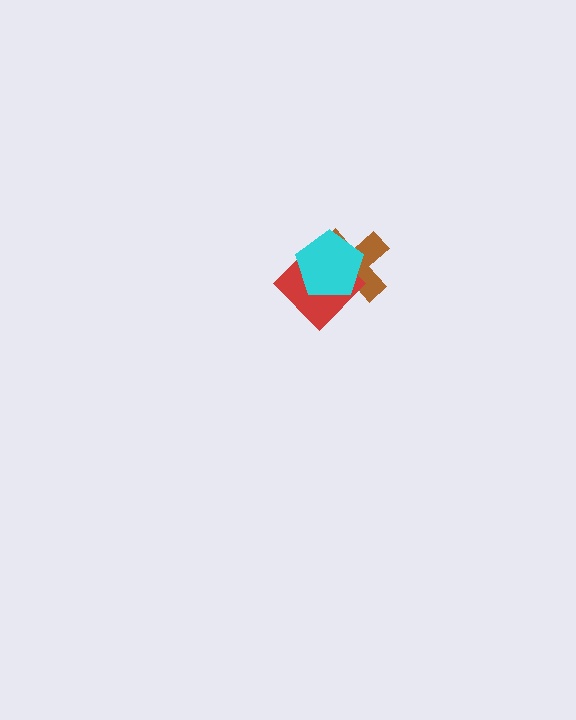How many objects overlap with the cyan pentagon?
2 objects overlap with the cyan pentagon.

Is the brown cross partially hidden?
Yes, it is partially covered by another shape.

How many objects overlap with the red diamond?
2 objects overlap with the red diamond.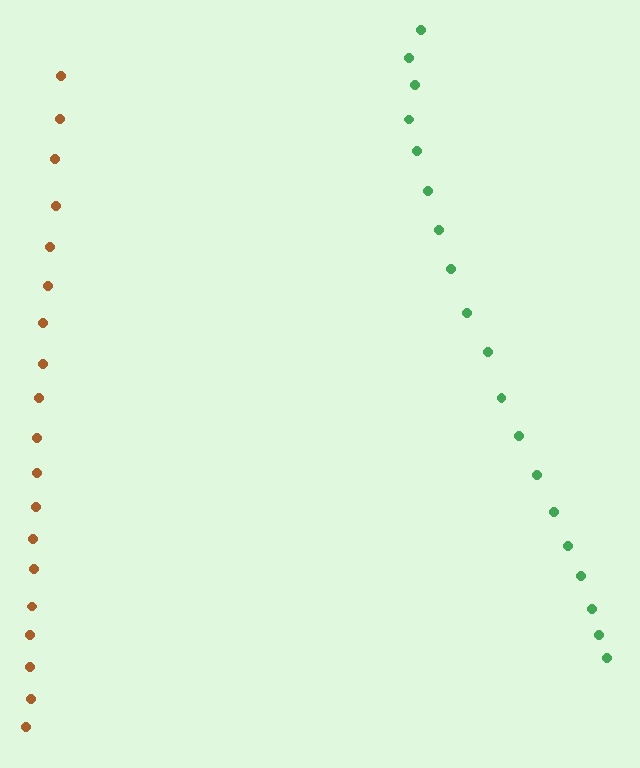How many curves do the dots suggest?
There are 2 distinct paths.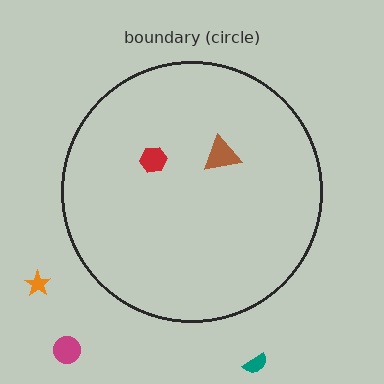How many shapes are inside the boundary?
2 inside, 3 outside.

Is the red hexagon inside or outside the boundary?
Inside.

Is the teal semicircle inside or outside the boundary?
Outside.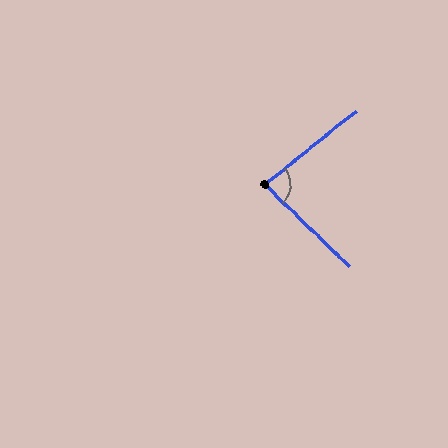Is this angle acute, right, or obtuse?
It is acute.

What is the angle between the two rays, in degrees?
Approximately 83 degrees.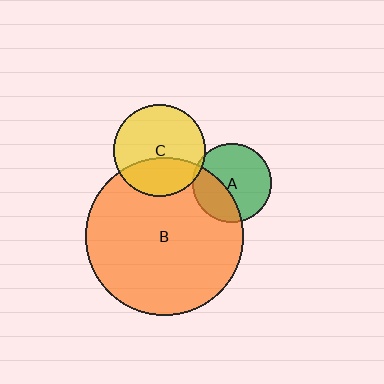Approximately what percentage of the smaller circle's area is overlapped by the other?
Approximately 5%.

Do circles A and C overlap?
Yes.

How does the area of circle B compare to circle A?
Approximately 4.0 times.